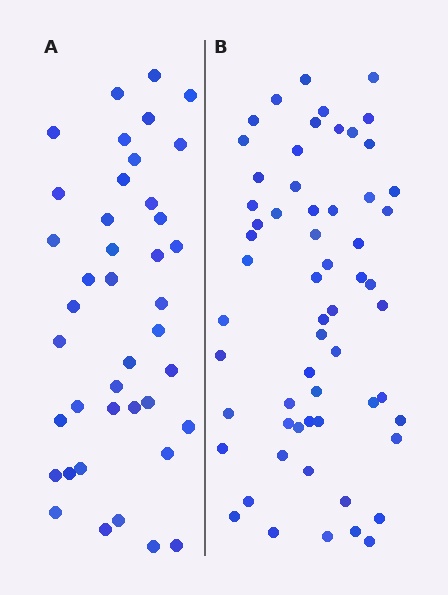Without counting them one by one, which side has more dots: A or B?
Region B (the right region) has more dots.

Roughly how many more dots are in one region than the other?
Region B has approximately 20 more dots than region A.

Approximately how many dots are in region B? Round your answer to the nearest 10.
About 60 dots.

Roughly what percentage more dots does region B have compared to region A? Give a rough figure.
About 45% more.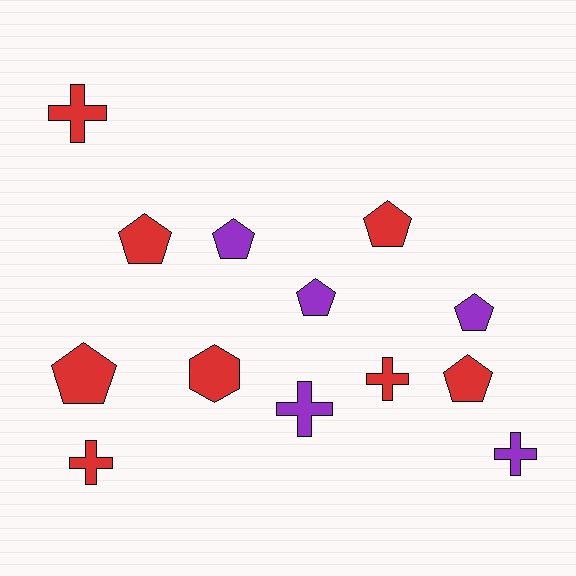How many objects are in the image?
There are 13 objects.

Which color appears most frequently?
Red, with 8 objects.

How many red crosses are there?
There are 3 red crosses.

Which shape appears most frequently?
Pentagon, with 7 objects.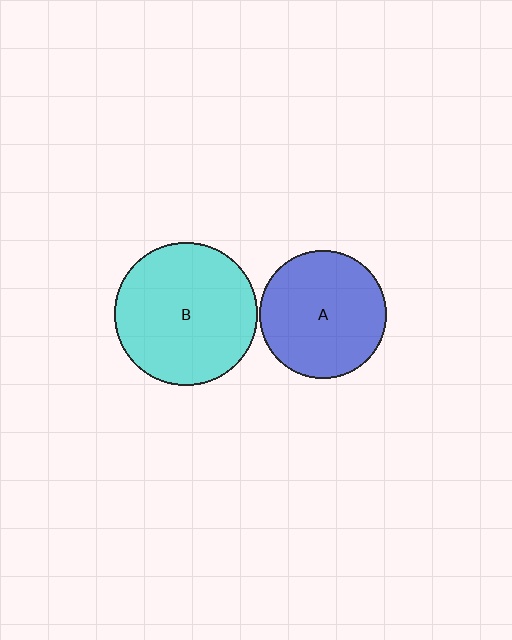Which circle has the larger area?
Circle B (cyan).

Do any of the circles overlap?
No, none of the circles overlap.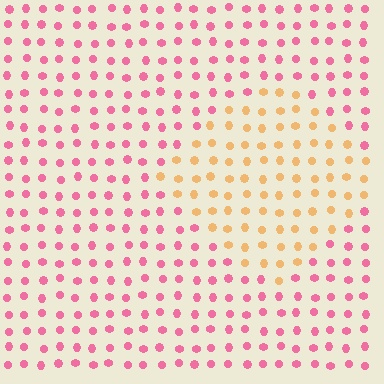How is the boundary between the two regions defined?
The boundary is defined purely by a slight shift in hue (about 58 degrees). Spacing, size, and orientation are identical on both sides.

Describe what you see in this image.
The image is filled with small pink elements in a uniform arrangement. A diamond-shaped region is visible where the elements are tinted to a slightly different hue, forming a subtle color boundary.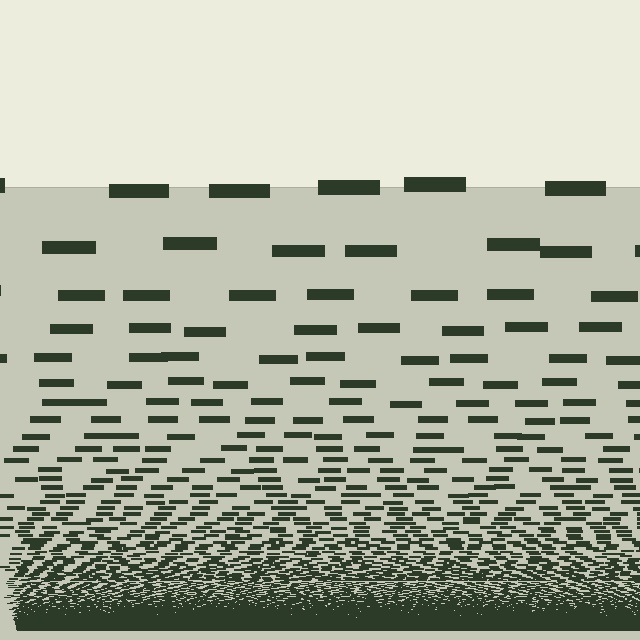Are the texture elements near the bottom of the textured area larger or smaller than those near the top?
Smaller. The gradient is inverted — elements near the bottom are smaller and denser.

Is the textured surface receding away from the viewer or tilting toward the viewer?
The surface appears to tilt toward the viewer. Texture elements get larger and sparser toward the top.